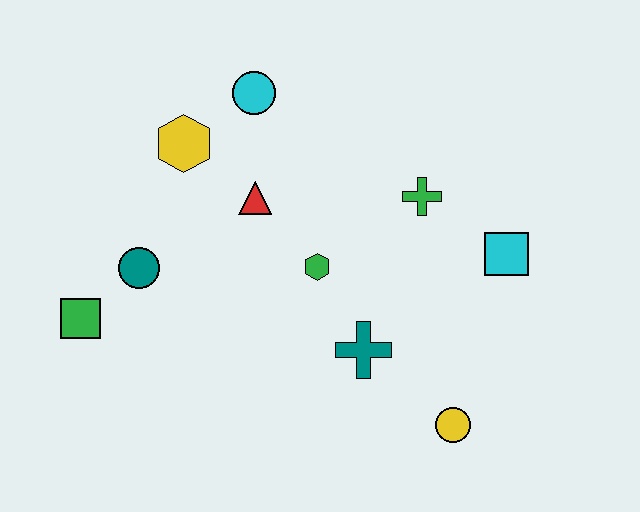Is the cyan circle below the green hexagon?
No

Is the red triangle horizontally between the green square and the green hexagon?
Yes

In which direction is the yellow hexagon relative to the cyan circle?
The yellow hexagon is to the left of the cyan circle.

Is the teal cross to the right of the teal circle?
Yes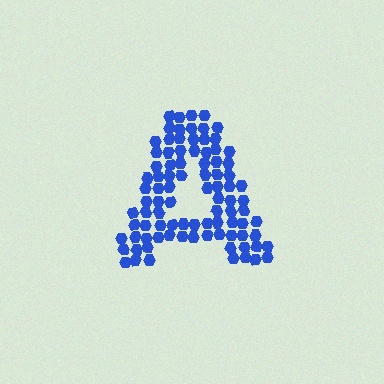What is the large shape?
The large shape is the letter A.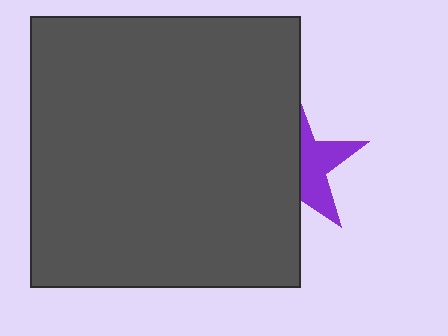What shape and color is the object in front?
The object in front is a dark gray rectangle.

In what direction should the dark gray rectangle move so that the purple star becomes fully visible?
The dark gray rectangle should move left. That is the shortest direction to clear the overlap and leave the purple star fully visible.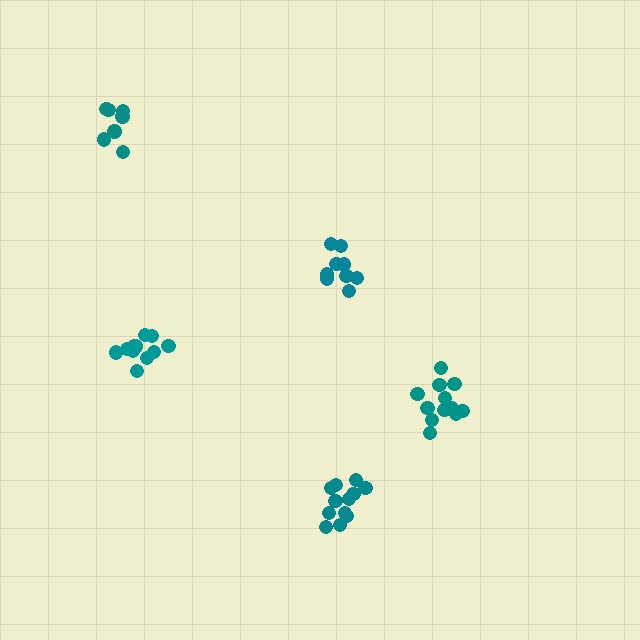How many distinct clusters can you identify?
There are 5 distinct clusters.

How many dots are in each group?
Group 1: 7 dots, Group 2: 13 dots, Group 3: 9 dots, Group 4: 11 dots, Group 5: 12 dots (52 total).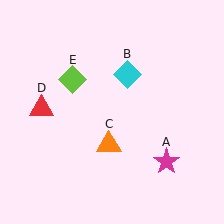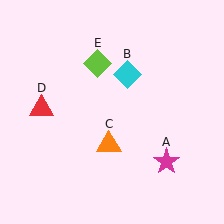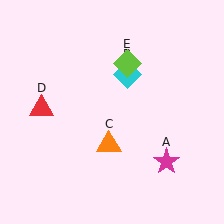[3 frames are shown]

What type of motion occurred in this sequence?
The lime diamond (object E) rotated clockwise around the center of the scene.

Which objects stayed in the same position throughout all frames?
Magenta star (object A) and cyan diamond (object B) and orange triangle (object C) and red triangle (object D) remained stationary.